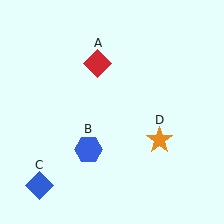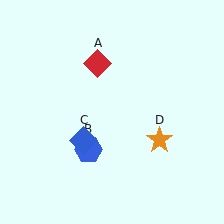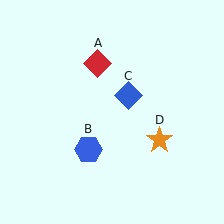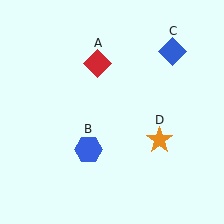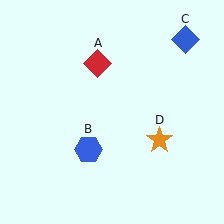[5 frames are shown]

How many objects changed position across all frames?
1 object changed position: blue diamond (object C).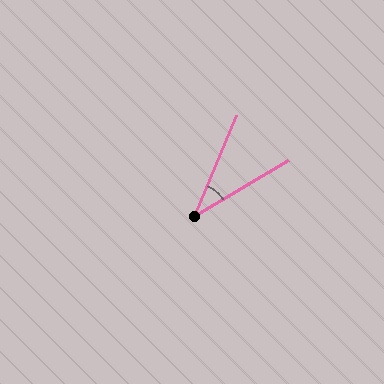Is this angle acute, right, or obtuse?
It is acute.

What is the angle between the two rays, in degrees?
Approximately 37 degrees.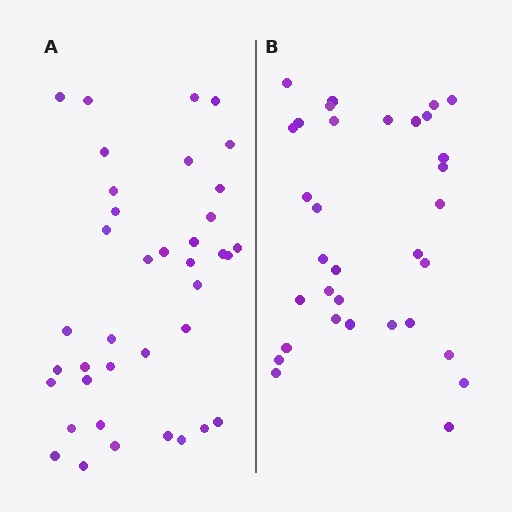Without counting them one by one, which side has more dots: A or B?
Region A (the left region) has more dots.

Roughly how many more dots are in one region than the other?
Region A has about 5 more dots than region B.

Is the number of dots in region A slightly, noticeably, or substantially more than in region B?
Region A has only slightly more — the two regions are fairly close. The ratio is roughly 1.2 to 1.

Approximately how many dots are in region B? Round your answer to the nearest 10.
About 30 dots. (The exact count is 33, which rounds to 30.)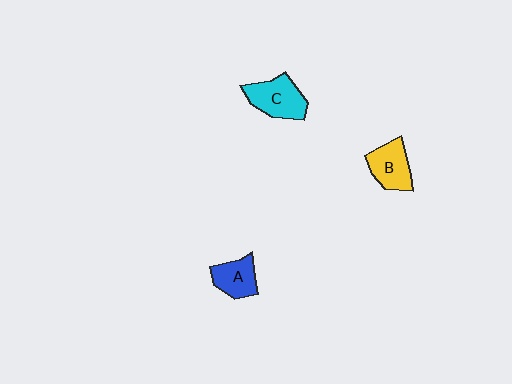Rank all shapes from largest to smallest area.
From largest to smallest: C (cyan), B (yellow), A (blue).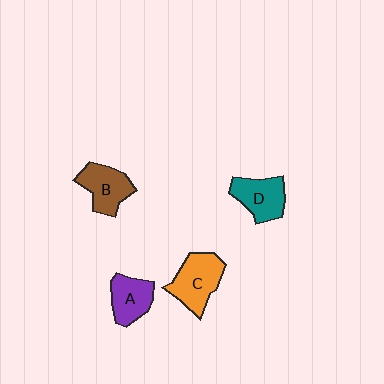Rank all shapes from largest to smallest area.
From largest to smallest: C (orange), B (brown), D (teal), A (purple).